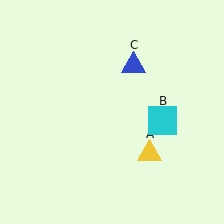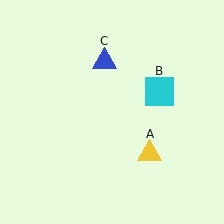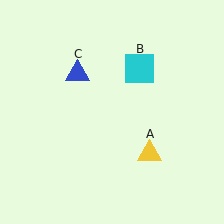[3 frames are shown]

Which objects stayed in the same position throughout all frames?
Yellow triangle (object A) remained stationary.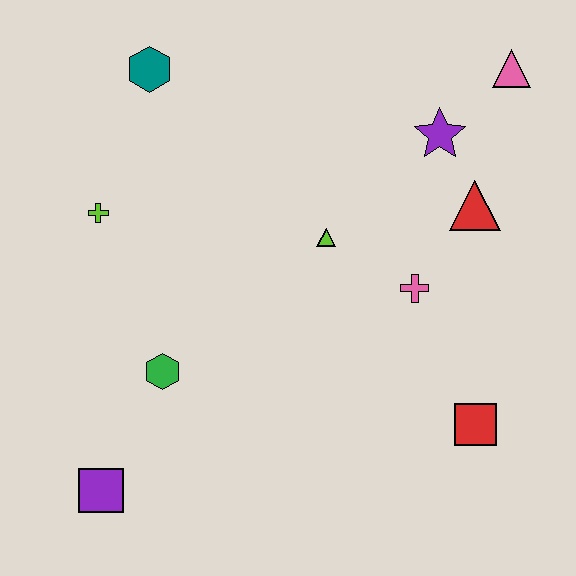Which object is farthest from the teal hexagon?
The red square is farthest from the teal hexagon.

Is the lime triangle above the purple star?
No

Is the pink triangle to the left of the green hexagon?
No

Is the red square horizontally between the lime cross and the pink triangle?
Yes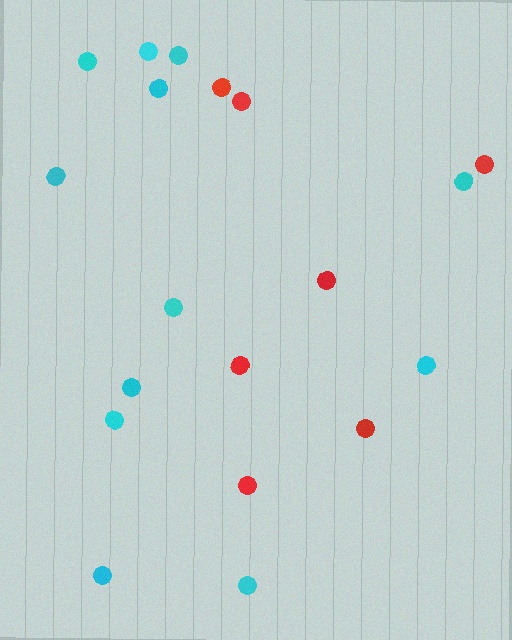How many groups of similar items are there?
There are 2 groups: one group of cyan circles (12) and one group of red circles (7).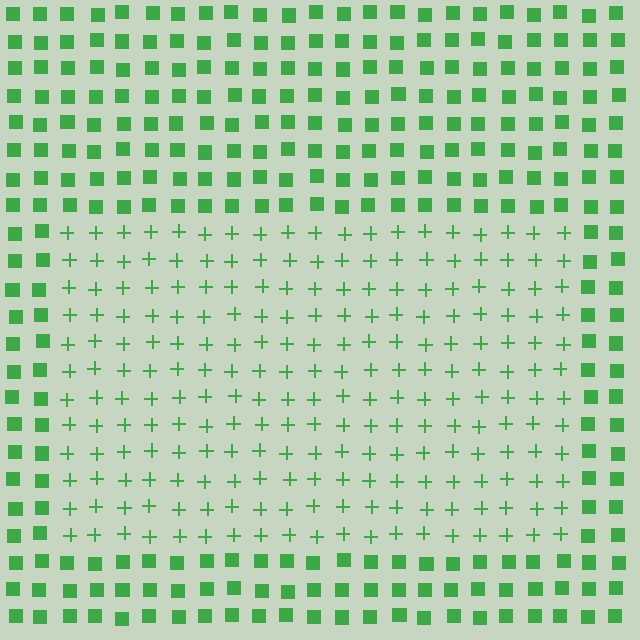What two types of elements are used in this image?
The image uses plus signs inside the rectangle region and squares outside it.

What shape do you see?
I see a rectangle.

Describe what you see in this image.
The image is filled with small green elements arranged in a uniform grid. A rectangle-shaped region contains plus signs, while the surrounding area contains squares. The boundary is defined purely by the change in element shape.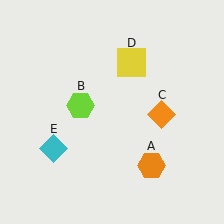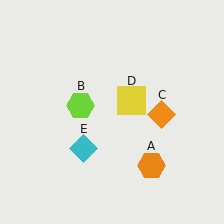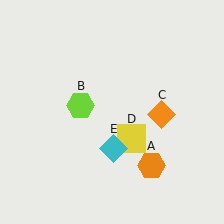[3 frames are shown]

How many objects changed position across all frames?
2 objects changed position: yellow square (object D), cyan diamond (object E).